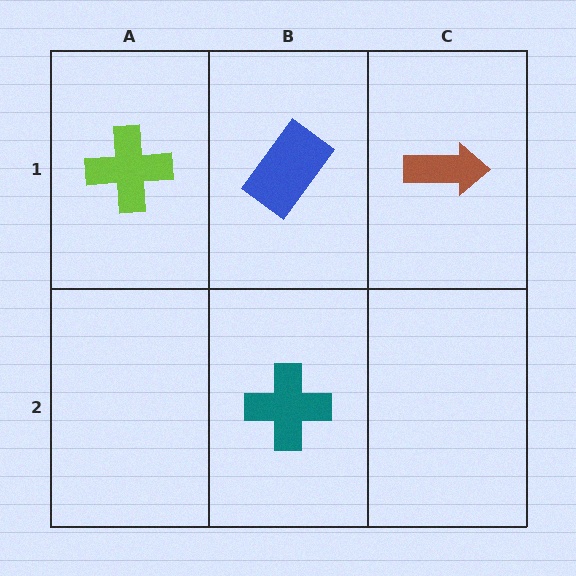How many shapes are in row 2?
1 shape.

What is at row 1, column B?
A blue rectangle.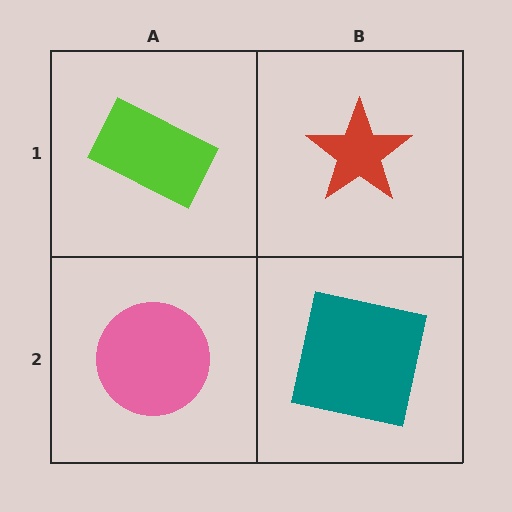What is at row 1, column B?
A red star.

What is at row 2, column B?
A teal square.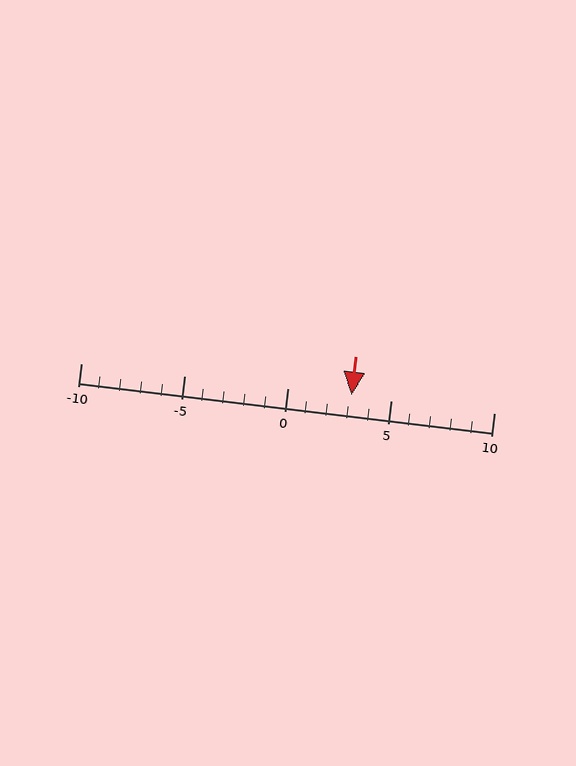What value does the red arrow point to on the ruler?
The red arrow points to approximately 3.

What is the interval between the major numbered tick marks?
The major tick marks are spaced 5 units apart.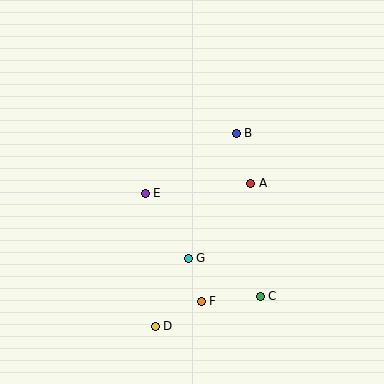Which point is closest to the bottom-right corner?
Point C is closest to the bottom-right corner.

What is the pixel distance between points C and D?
The distance between C and D is 109 pixels.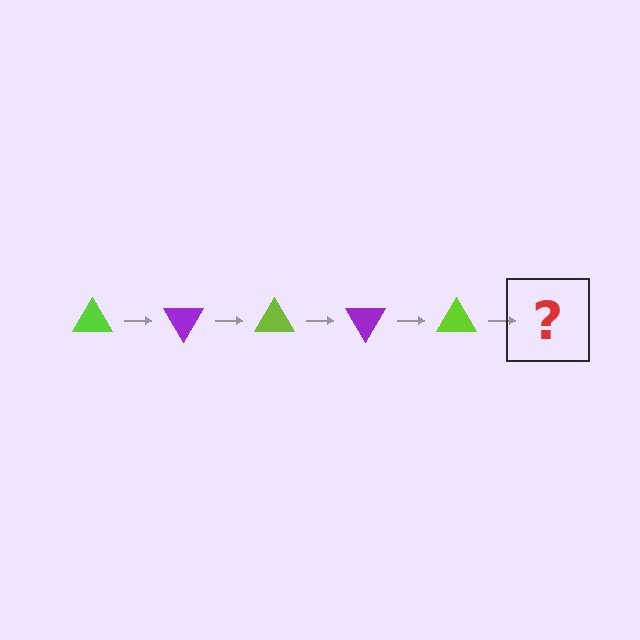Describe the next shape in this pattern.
It should be a purple triangle, rotated 300 degrees from the start.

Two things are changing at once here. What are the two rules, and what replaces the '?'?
The two rules are that it rotates 60 degrees each step and the color cycles through lime and purple. The '?' should be a purple triangle, rotated 300 degrees from the start.